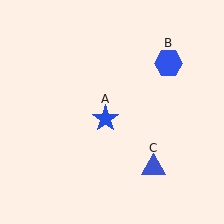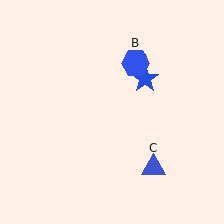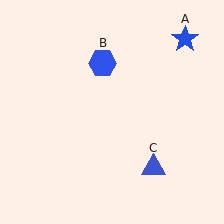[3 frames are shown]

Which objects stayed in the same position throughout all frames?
Blue triangle (object C) remained stationary.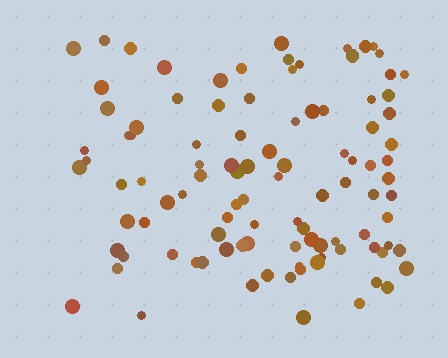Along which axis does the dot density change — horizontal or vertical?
Horizontal.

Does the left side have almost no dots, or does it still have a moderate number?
Still a moderate number, just noticeably fewer than the right.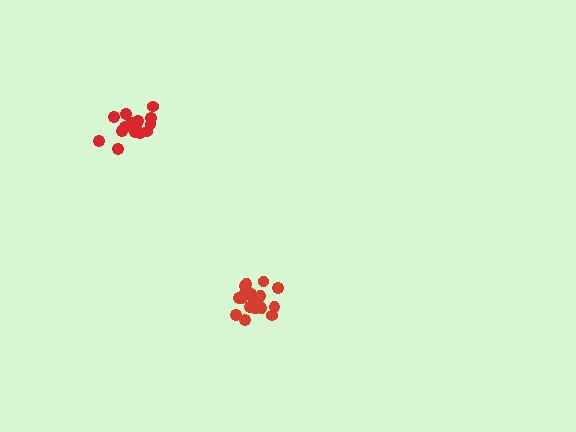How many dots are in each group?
Group 1: 17 dots, Group 2: 18 dots (35 total).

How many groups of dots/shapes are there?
There are 2 groups.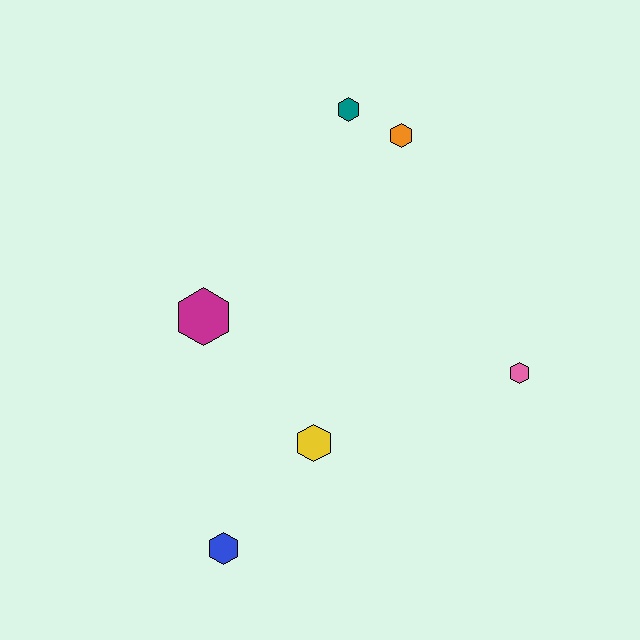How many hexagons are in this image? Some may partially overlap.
There are 6 hexagons.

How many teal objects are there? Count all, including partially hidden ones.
There is 1 teal object.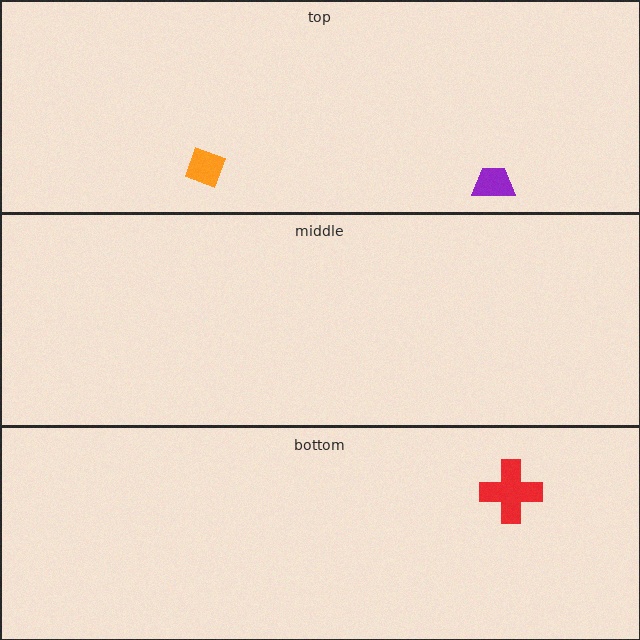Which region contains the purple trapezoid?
The top region.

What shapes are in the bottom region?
The red cross.